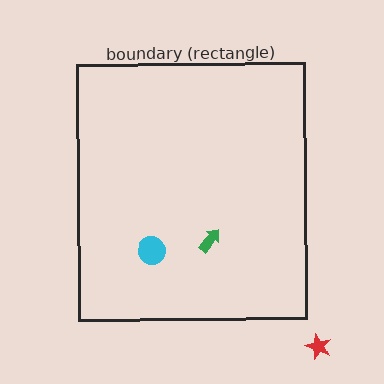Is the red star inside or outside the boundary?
Outside.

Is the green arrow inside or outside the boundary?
Inside.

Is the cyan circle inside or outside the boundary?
Inside.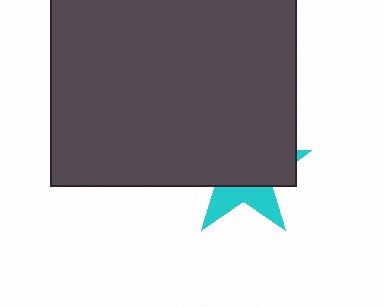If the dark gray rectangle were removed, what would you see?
You would see the complete cyan star.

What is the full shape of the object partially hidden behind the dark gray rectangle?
The partially hidden object is a cyan star.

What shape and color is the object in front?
The object in front is a dark gray rectangle.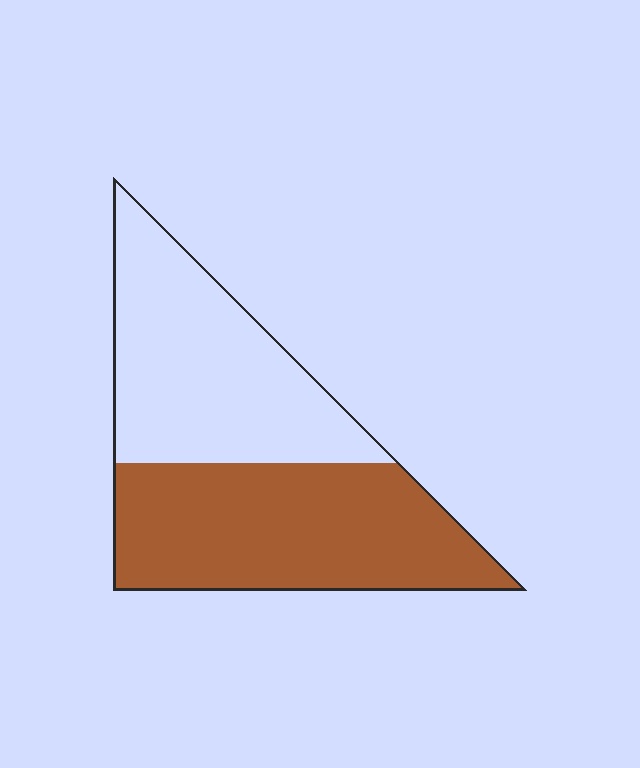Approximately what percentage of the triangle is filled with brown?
Approximately 50%.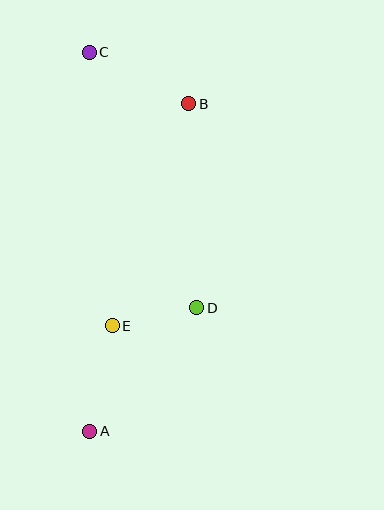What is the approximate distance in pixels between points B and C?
The distance between B and C is approximately 112 pixels.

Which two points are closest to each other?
Points D and E are closest to each other.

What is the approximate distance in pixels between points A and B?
The distance between A and B is approximately 342 pixels.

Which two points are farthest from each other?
Points A and C are farthest from each other.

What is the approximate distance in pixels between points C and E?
The distance between C and E is approximately 275 pixels.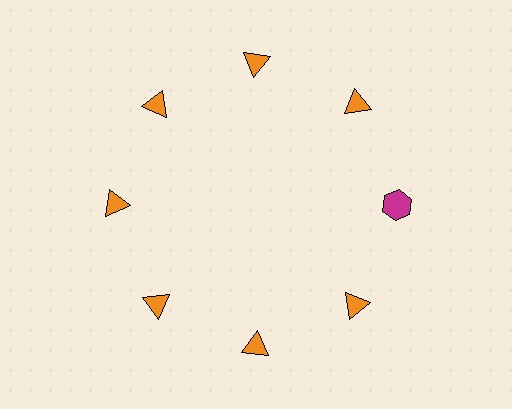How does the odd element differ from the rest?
It differs in both color (magenta instead of orange) and shape (hexagon instead of triangle).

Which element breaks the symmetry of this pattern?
The magenta hexagon at roughly the 3 o'clock position breaks the symmetry. All other shapes are orange triangles.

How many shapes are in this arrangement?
There are 8 shapes arranged in a ring pattern.